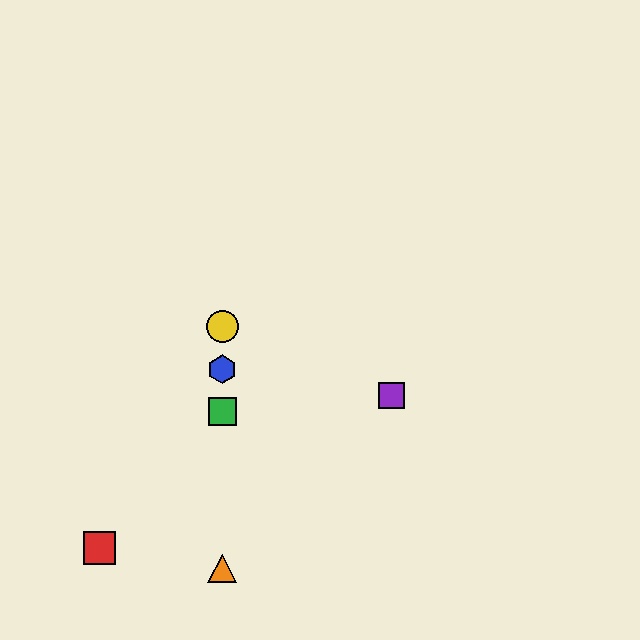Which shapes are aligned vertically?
The blue hexagon, the green square, the yellow circle, the orange triangle are aligned vertically.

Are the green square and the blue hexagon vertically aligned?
Yes, both are at x≈222.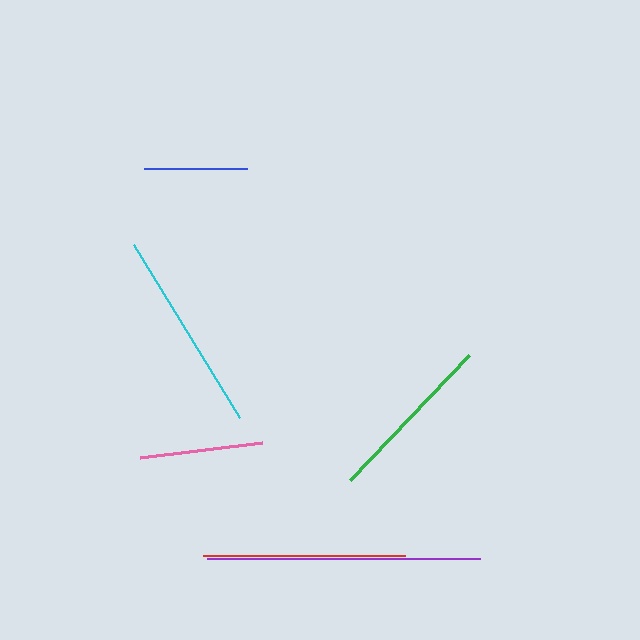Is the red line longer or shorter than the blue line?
The red line is longer than the blue line.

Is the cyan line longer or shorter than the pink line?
The cyan line is longer than the pink line.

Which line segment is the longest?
The purple line is the longest at approximately 274 pixels.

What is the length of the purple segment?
The purple segment is approximately 274 pixels long.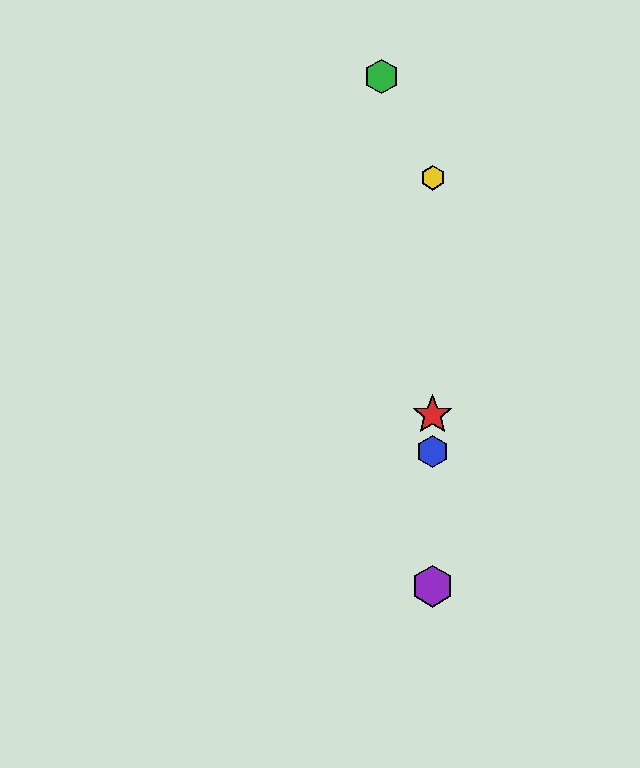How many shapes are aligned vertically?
4 shapes (the red star, the blue hexagon, the yellow hexagon, the purple hexagon) are aligned vertically.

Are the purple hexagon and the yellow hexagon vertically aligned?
Yes, both are at x≈433.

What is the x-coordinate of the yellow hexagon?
The yellow hexagon is at x≈433.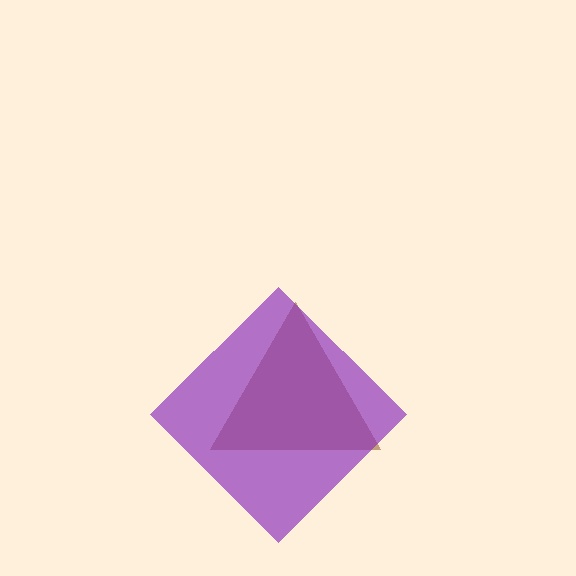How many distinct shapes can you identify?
There are 2 distinct shapes: a brown triangle, a purple diamond.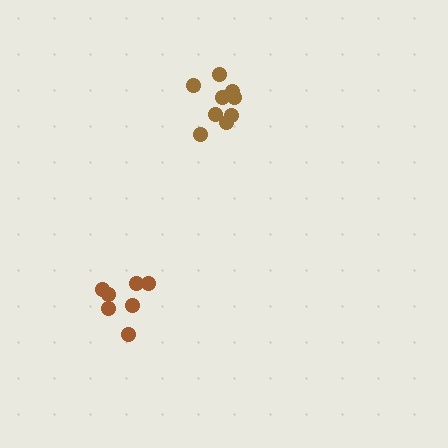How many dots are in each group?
Group 1: 7 dots, Group 2: 10 dots (17 total).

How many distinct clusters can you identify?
There are 2 distinct clusters.